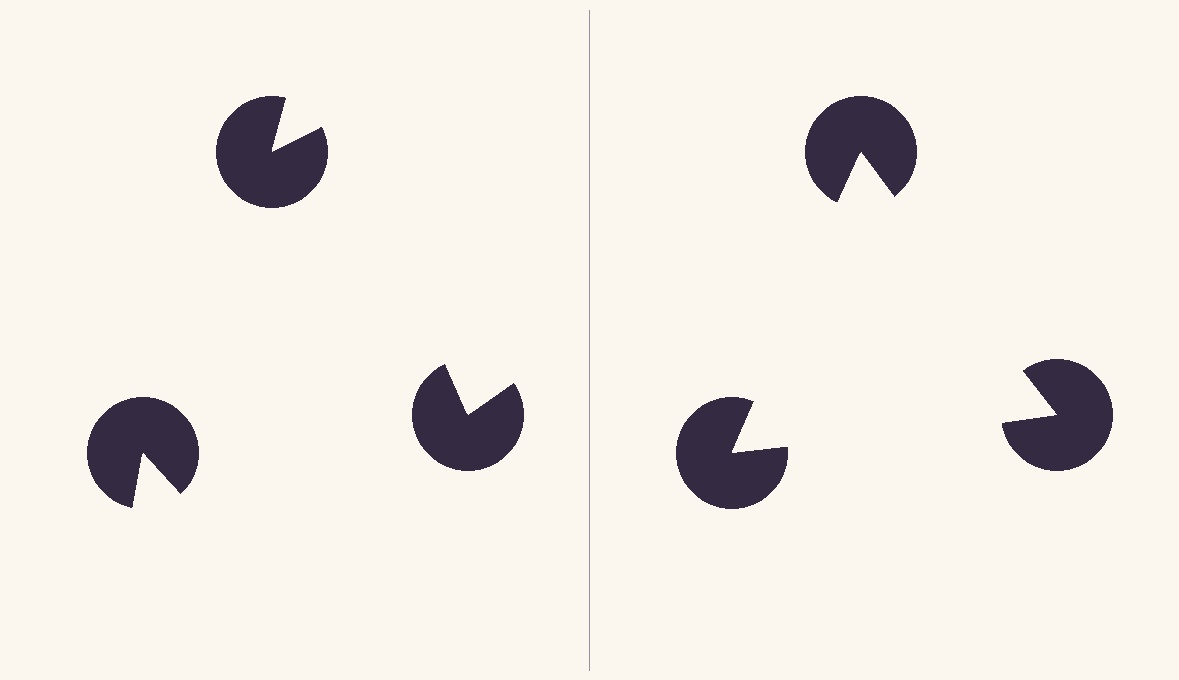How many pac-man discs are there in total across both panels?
6 — 3 on each side.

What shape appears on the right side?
An illusory triangle.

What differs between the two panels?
The pac-man discs are positioned identically on both sides; only the wedge orientations differ. On the right they align to a triangle; on the left they are misaligned.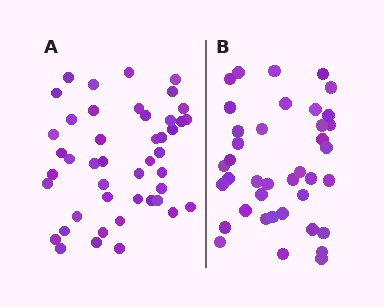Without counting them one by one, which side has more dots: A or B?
Region A (the left region) has more dots.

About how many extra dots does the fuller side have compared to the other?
Region A has about 6 more dots than region B.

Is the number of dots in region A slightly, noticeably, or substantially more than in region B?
Region A has only slightly more — the two regions are fairly close. The ratio is roughly 1.2 to 1.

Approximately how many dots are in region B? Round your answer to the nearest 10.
About 40 dots. (The exact count is 39, which rounds to 40.)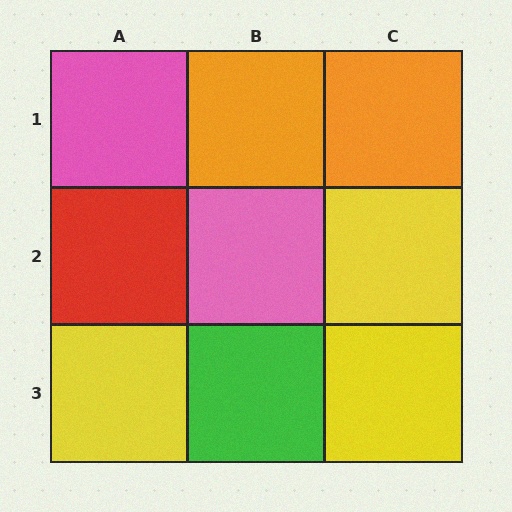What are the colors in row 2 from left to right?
Red, pink, yellow.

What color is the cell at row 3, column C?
Yellow.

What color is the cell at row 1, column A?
Pink.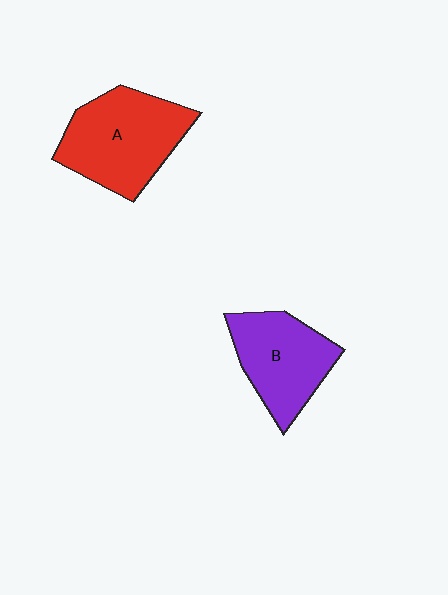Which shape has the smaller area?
Shape B (purple).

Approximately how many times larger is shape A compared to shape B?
Approximately 1.2 times.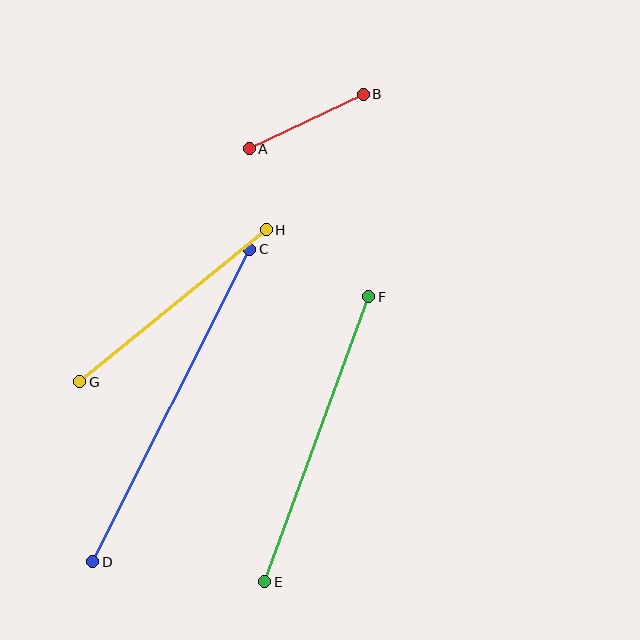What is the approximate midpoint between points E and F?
The midpoint is at approximately (317, 439) pixels.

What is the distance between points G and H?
The distance is approximately 240 pixels.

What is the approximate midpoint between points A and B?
The midpoint is at approximately (306, 122) pixels.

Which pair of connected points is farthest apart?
Points C and D are farthest apart.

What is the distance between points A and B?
The distance is approximately 126 pixels.